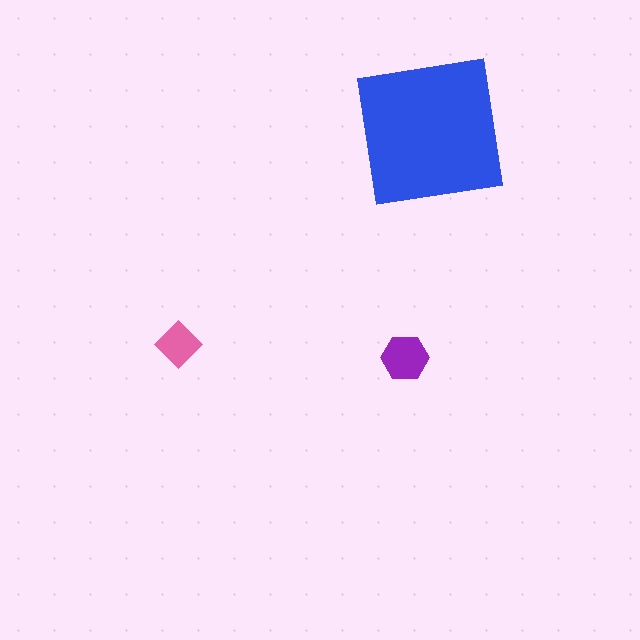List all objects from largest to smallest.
The blue square, the purple hexagon, the pink diamond.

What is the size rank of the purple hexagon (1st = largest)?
2nd.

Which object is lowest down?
The purple hexagon is bottommost.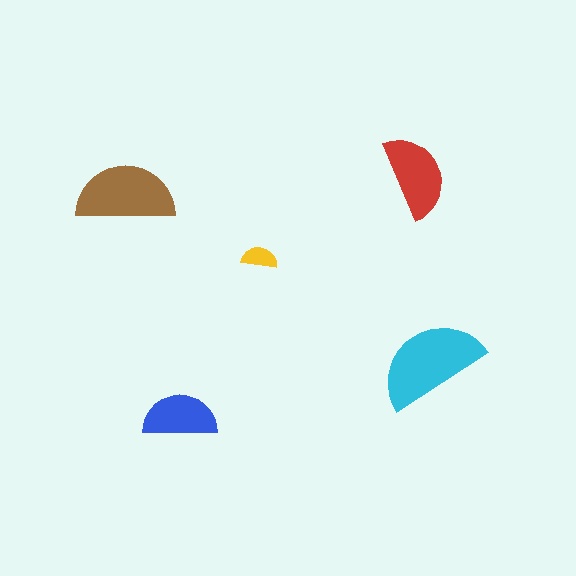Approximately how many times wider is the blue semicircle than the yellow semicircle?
About 2 times wider.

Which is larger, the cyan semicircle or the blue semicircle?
The cyan one.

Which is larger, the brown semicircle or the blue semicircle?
The brown one.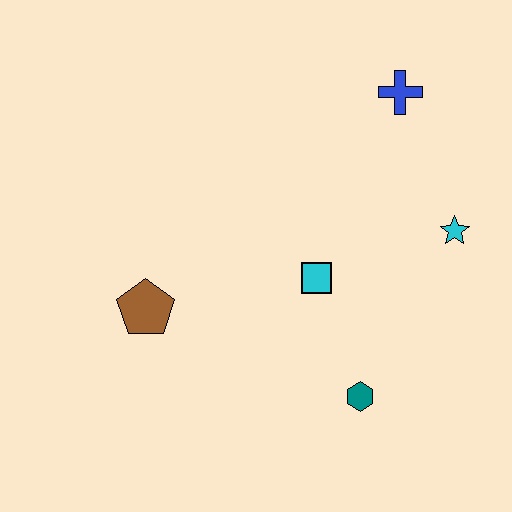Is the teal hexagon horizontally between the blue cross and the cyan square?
Yes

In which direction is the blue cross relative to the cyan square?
The blue cross is above the cyan square.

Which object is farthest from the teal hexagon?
The blue cross is farthest from the teal hexagon.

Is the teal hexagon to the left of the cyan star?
Yes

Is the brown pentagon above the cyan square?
No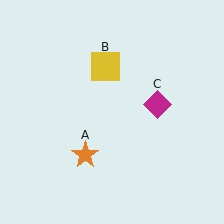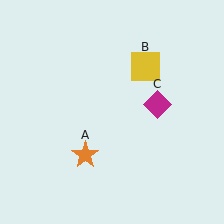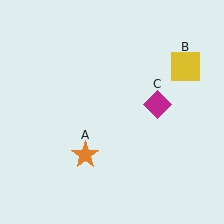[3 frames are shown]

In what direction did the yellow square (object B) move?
The yellow square (object B) moved right.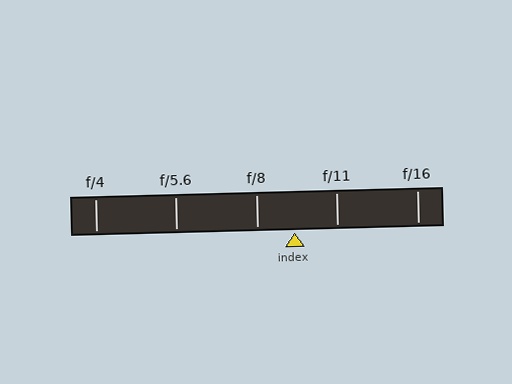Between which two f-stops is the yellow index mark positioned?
The index mark is between f/8 and f/11.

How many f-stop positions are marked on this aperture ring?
There are 5 f-stop positions marked.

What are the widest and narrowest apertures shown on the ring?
The widest aperture shown is f/4 and the narrowest is f/16.